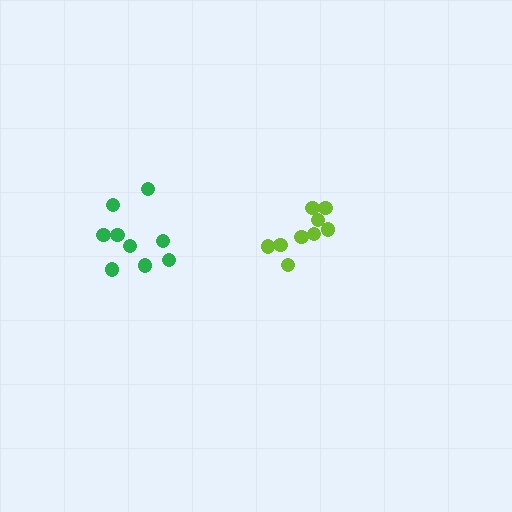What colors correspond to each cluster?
The clusters are colored: lime, green.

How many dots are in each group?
Group 1: 10 dots, Group 2: 9 dots (19 total).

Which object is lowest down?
The green cluster is bottommost.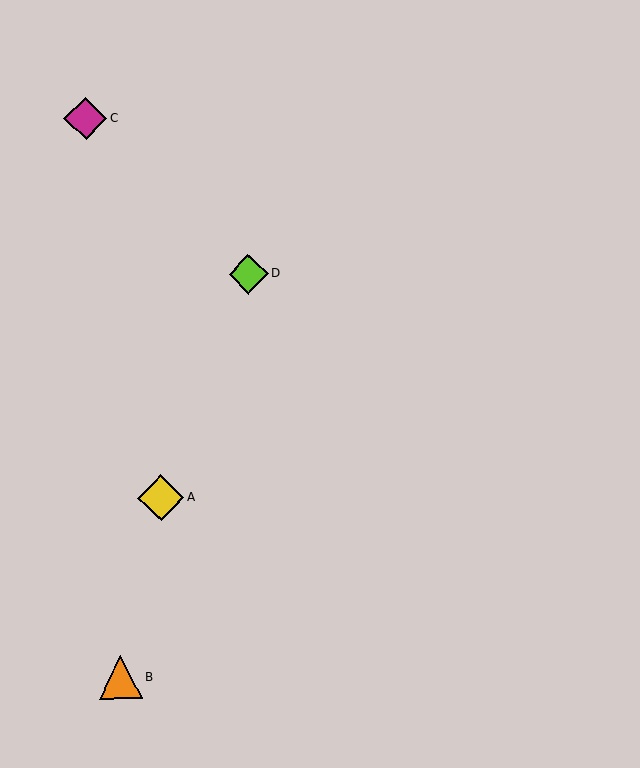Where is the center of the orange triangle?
The center of the orange triangle is at (120, 677).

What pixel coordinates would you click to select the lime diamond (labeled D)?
Click at (248, 274) to select the lime diamond D.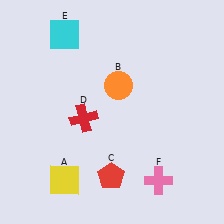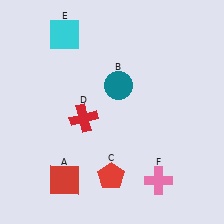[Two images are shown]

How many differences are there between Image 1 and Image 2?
There are 2 differences between the two images.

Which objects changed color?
A changed from yellow to red. B changed from orange to teal.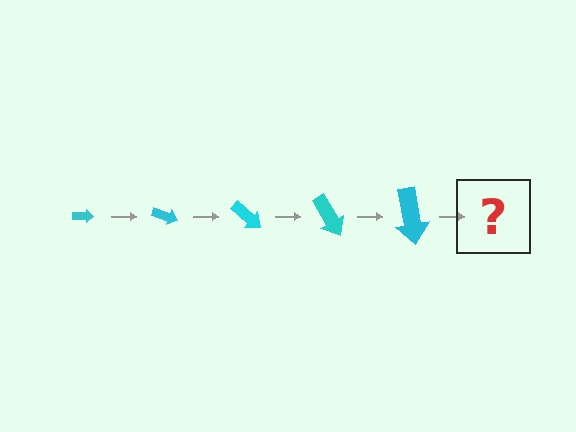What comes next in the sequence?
The next element should be an arrow, larger than the previous one and rotated 100 degrees from the start.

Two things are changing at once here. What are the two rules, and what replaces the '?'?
The two rules are that the arrow grows larger each step and it rotates 20 degrees each step. The '?' should be an arrow, larger than the previous one and rotated 100 degrees from the start.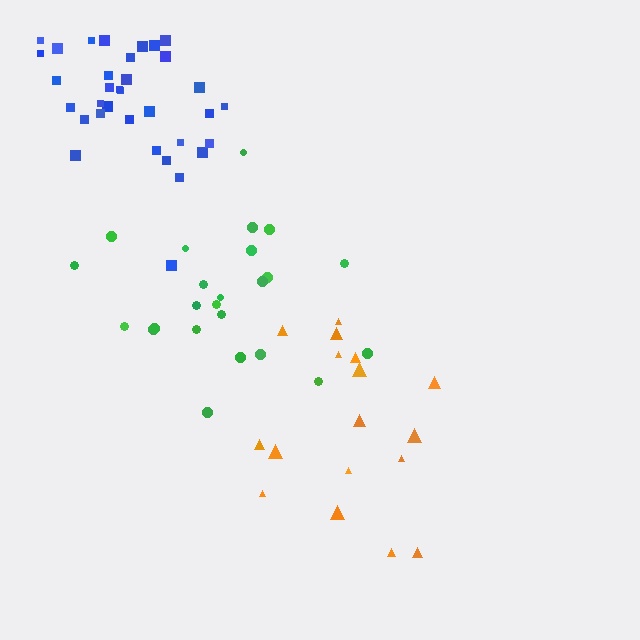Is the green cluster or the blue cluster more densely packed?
Blue.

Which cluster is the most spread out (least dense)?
Orange.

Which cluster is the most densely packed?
Blue.